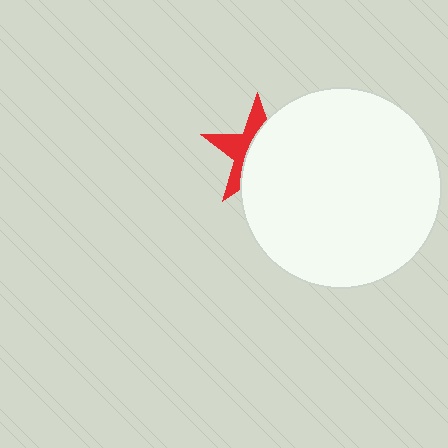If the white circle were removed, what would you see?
You would see the complete red star.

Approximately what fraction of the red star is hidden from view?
Roughly 59% of the red star is hidden behind the white circle.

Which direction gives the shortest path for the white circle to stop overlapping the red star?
Moving right gives the shortest separation.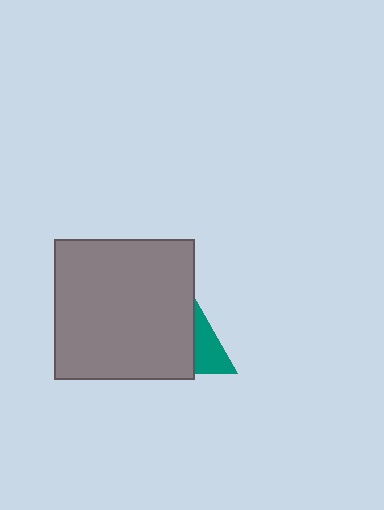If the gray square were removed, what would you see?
You would see the complete teal triangle.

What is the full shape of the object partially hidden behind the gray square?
The partially hidden object is a teal triangle.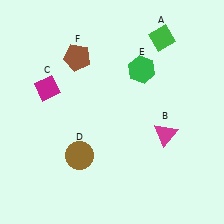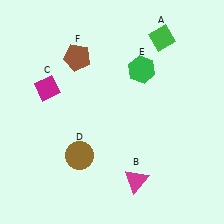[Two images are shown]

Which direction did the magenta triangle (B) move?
The magenta triangle (B) moved down.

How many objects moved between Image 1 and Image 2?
1 object moved between the two images.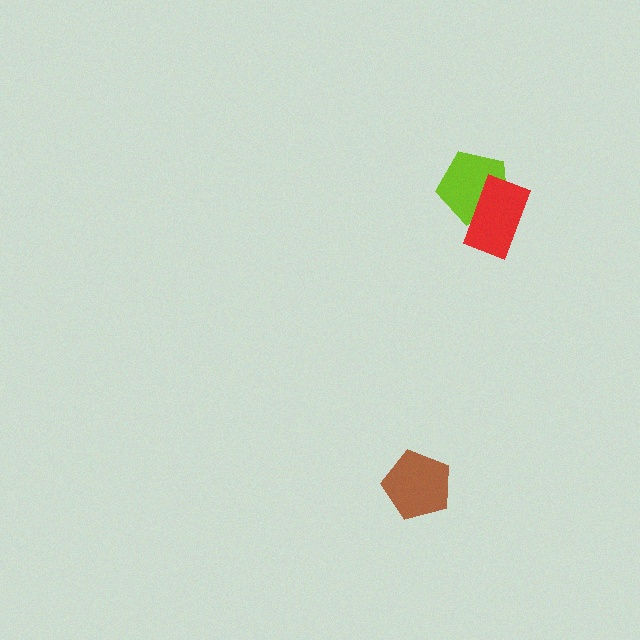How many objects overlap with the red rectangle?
1 object overlaps with the red rectangle.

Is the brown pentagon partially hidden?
No, no other shape covers it.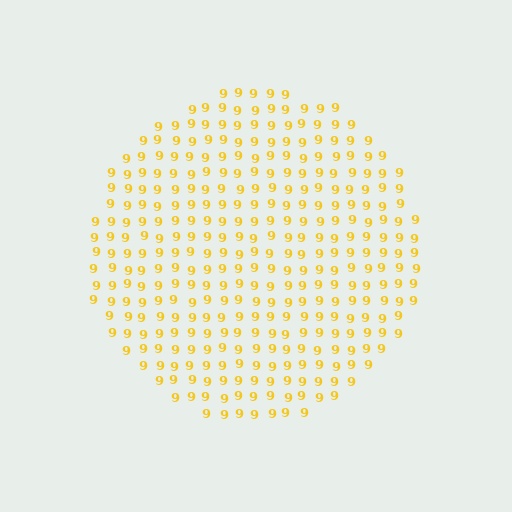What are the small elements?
The small elements are digit 9's.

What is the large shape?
The large shape is a circle.